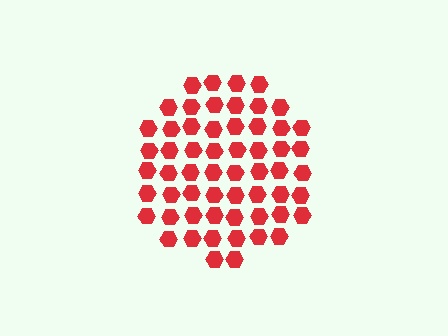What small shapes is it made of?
It is made of small hexagons.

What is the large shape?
The large shape is a circle.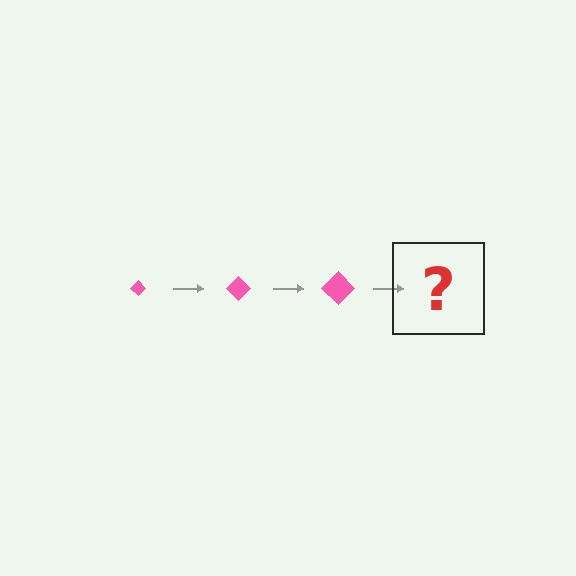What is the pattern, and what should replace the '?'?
The pattern is that the diamond gets progressively larger each step. The '?' should be a pink diamond, larger than the previous one.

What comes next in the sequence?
The next element should be a pink diamond, larger than the previous one.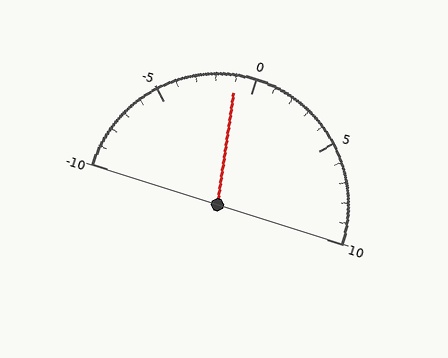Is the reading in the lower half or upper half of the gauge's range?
The reading is in the lower half of the range (-10 to 10).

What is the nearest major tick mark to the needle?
The nearest major tick mark is 0.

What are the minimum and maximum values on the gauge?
The gauge ranges from -10 to 10.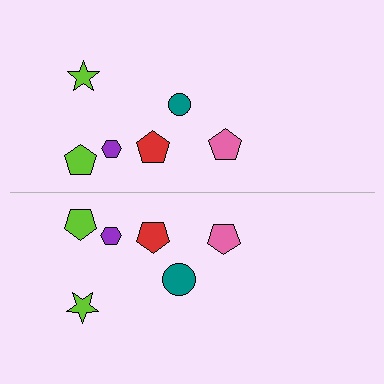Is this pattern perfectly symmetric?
No, the pattern is not perfectly symmetric. The teal circle on the bottom side has a different size than its mirror counterpart.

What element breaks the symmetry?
The teal circle on the bottom side has a different size than its mirror counterpart.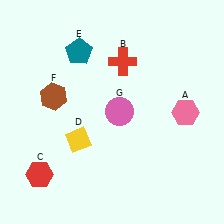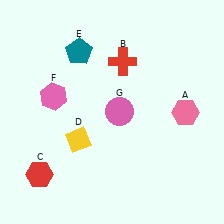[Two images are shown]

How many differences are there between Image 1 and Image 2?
There is 1 difference between the two images.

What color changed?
The hexagon (F) changed from brown in Image 1 to pink in Image 2.